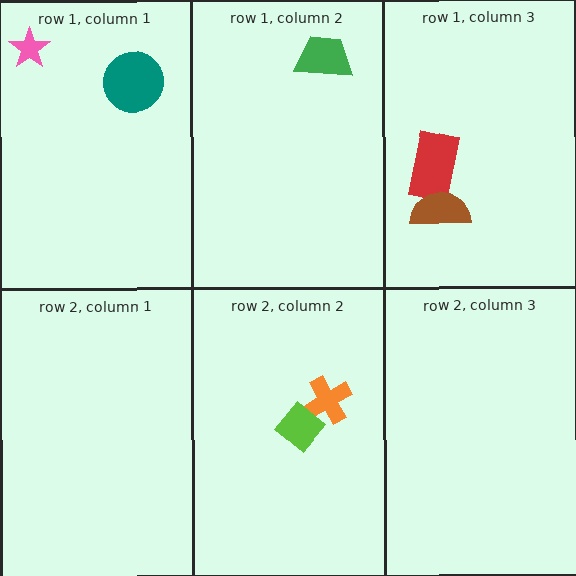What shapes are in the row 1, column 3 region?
The red rectangle, the brown semicircle.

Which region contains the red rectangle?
The row 1, column 3 region.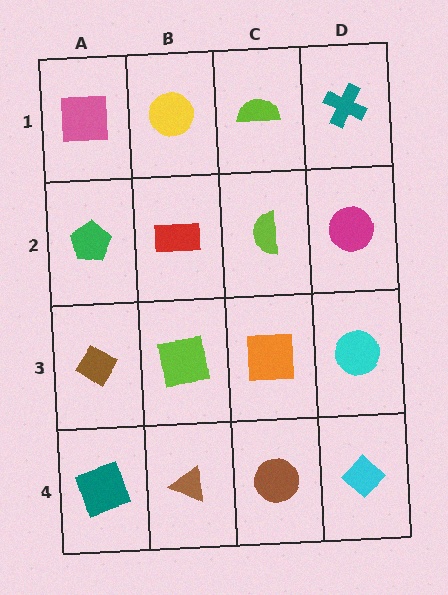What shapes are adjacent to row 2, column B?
A yellow circle (row 1, column B), a lime square (row 3, column B), a green pentagon (row 2, column A), a lime semicircle (row 2, column C).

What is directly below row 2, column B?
A lime square.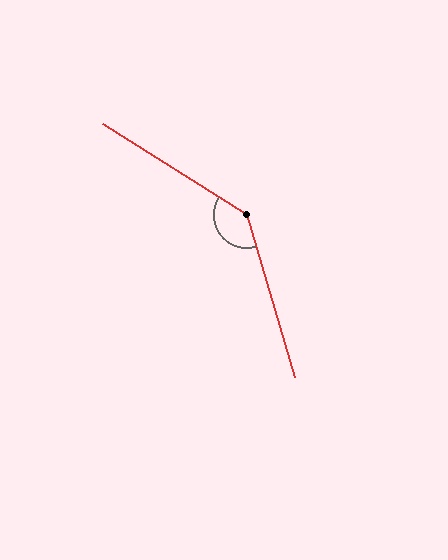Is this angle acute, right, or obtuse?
It is obtuse.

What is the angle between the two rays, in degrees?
Approximately 139 degrees.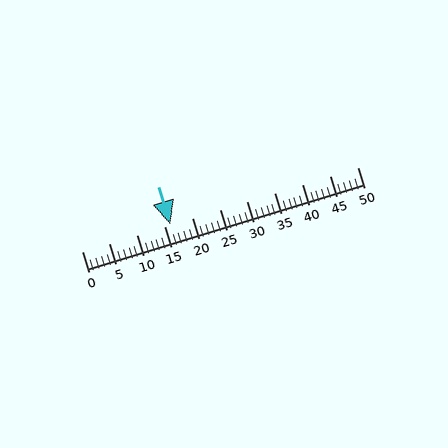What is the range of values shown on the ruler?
The ruler shows values from 0 to 50.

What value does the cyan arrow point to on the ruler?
The cyan arrow points to approximately 16.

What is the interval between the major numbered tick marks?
The major tick marks are spaced 5 units apart.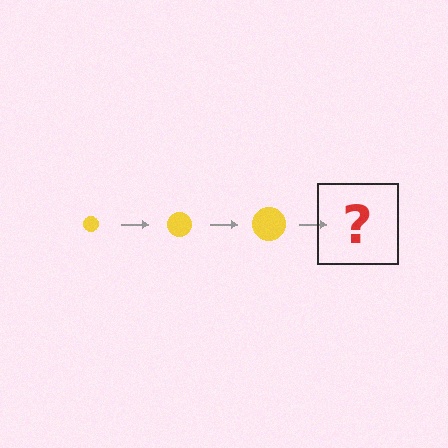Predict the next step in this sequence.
The next step is a yellow circle, larger than the previous one.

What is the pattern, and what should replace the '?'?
The pattern is that the circle gets progressively larger each step. The '?' should be a yellow circle, larger than the previous one.